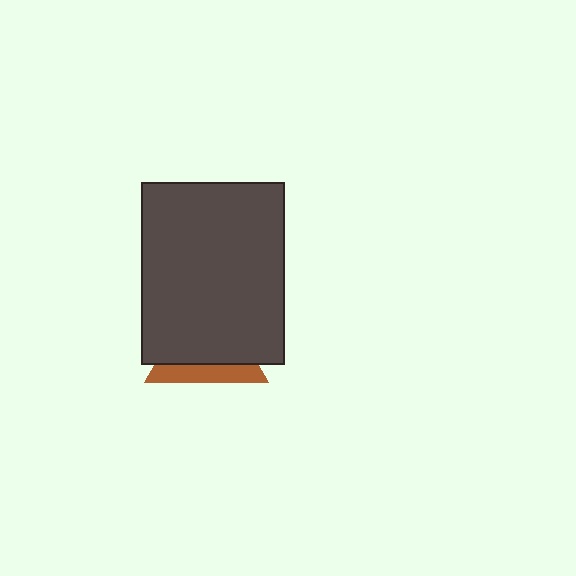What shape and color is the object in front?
The object in front is a dark gray rectangle.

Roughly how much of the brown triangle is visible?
A small part of it is visible (roughly 30%).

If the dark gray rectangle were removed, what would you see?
You would see the complete brown triangle.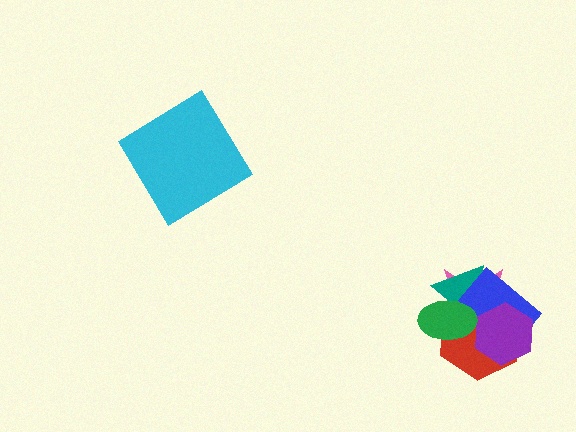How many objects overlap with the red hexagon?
5 objects overlap with the red hexagon.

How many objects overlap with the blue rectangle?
5 objects overlap with the blue rectangle.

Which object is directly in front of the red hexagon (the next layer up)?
The teal triangle is directly in front of the red hexagon.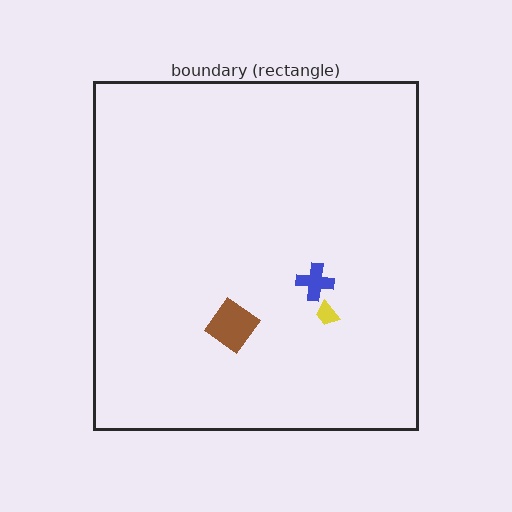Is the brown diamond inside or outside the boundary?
Inside.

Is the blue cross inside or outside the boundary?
Inside.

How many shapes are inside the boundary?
3 inside, 0 outside.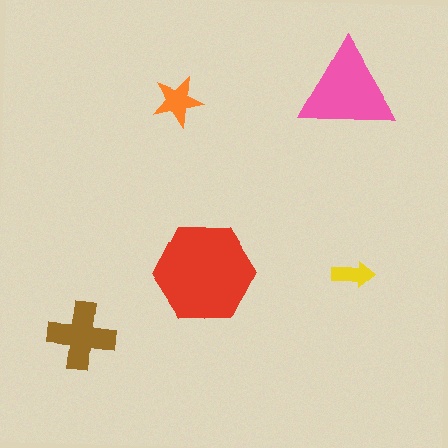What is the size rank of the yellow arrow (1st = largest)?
5th.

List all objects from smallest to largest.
The yellow arrow, the orange star, the brown cross, the pink triangle, the red hexagon.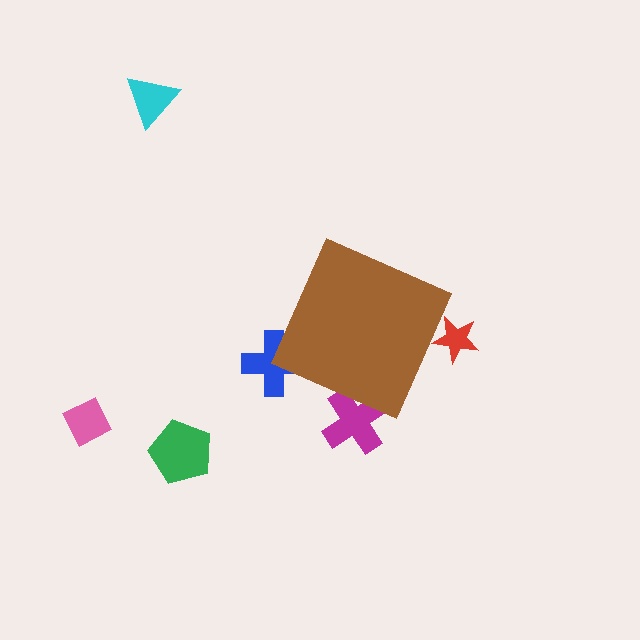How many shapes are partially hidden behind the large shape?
3 shapes are partially hidden.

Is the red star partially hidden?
Yes, the red star is partially hidden behind the brown diamond.